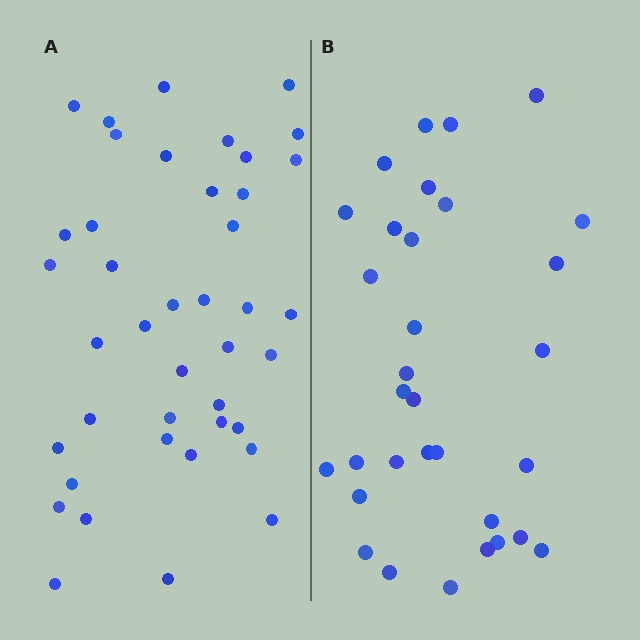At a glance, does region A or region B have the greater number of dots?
Region A (the left region) has more dots.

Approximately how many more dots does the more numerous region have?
Region A has roughly 8 or so more dots than region B.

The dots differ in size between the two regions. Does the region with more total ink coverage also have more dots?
No. Region B has more total ink coverage because its dots are larger, but region A actually contains more individual dots. Total area can be misleading — the number of items is what matters here.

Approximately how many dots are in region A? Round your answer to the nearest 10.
About 40 dots. (The exact count is 41, which rounds to 40.)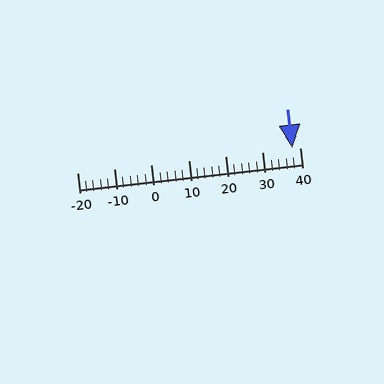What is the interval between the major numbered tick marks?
The major tick marks are spaced 10 units apart.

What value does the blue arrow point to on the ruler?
The blue arrow points to approximately 38.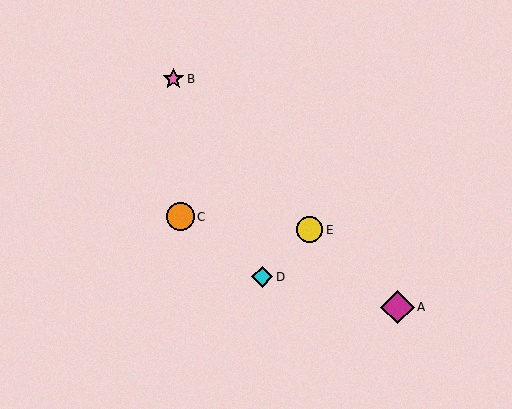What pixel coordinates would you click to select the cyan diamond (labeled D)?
Click at (262, 277) to select the cyan diamond D.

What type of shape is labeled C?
Shape C is an orange circle.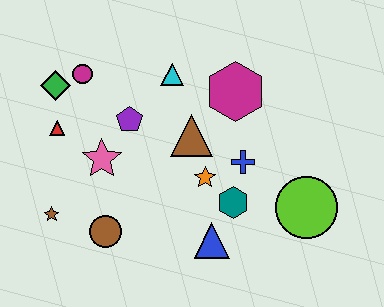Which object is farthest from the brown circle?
The lime circle is farthest from the brown circle.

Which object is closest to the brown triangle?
The orange star is closest to the brown triangle.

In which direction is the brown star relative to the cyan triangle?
The brown star is below the cyan triangle.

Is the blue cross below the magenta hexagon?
Yes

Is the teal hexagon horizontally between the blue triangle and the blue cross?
Yes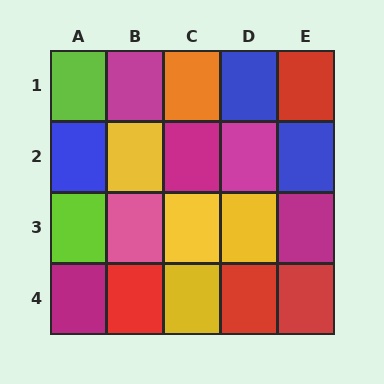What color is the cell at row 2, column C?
Magenta.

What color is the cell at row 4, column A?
Magenta.